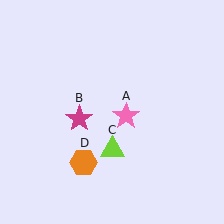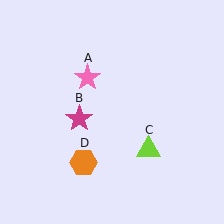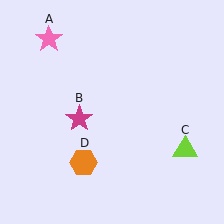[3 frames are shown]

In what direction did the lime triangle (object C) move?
The lime triangle (object C) moved right.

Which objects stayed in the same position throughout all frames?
Magenta star (object B) and orange hexagon (object D) remained stationary.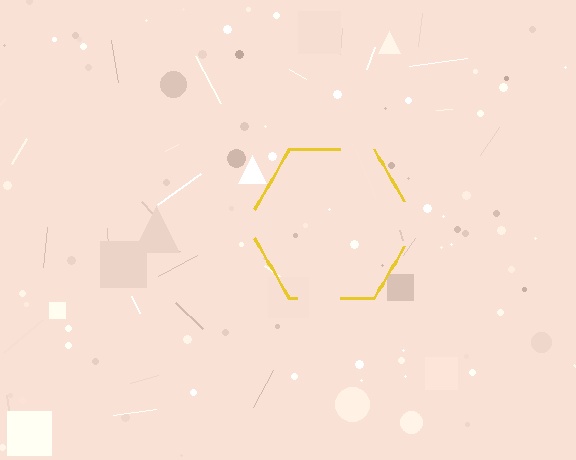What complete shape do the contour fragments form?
The contour fragments form a hexagon.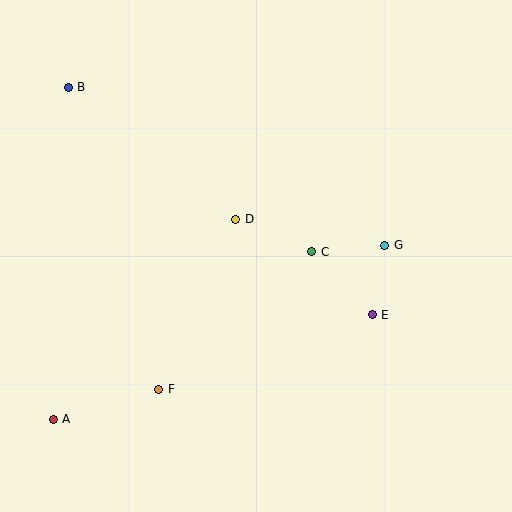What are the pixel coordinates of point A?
Point A is at (53, 419).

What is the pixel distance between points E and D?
The distance between E and D is 166 pixels.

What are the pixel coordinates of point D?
Point D is at (236, 220).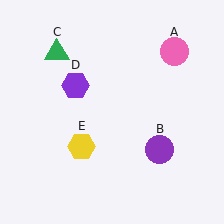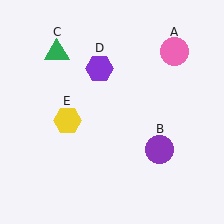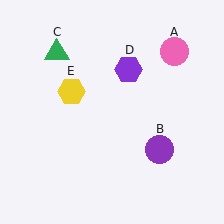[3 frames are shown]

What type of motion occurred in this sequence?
The purple hexagon (object D), yellow hexagon (object E) rotated clockwise around the center of the scene.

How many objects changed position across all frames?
2 objects changed position: purple hexagon (object D), yellow hexagon (object E).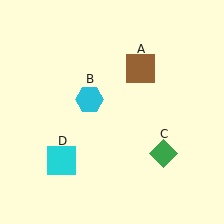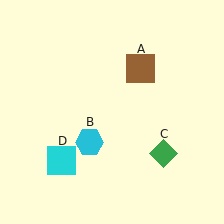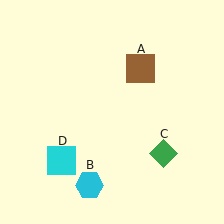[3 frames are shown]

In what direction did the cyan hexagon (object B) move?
The cyan hexagon (object B) moved down.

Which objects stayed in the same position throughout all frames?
Brown square (object A) and green diamond (object C) and cyan square (object D) remained stationary.